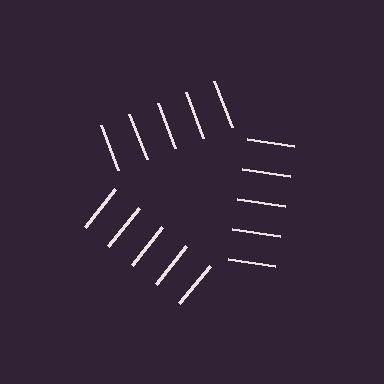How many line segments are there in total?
15 — 5 along each of the 3 edges.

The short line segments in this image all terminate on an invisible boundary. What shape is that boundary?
An illusory triangle — the line segments terminate on its edges but no continuous stroke is drawn.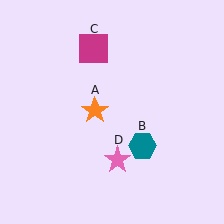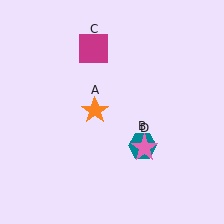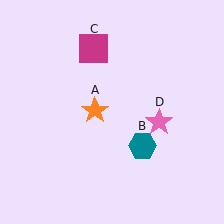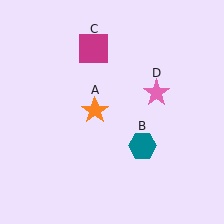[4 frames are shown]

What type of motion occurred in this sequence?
The pink star (object D) rotated counterclockwise around the center of the scene.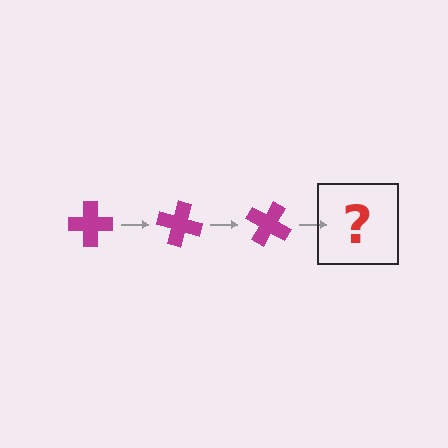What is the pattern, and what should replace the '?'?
The pattern is that the cross rotates 15 degrees each step. The '?' should be a magenta cross rotated 45 degrees.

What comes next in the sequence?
The next element should be a magenta cross rotated 45 degrees.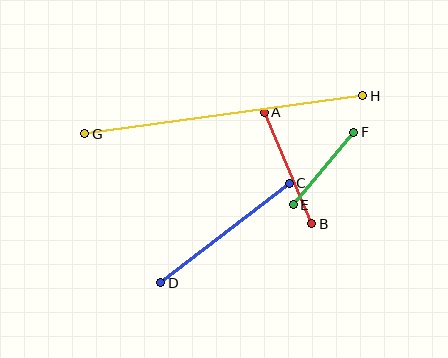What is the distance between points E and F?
The distance is approximately 94 pixels.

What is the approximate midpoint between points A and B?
The midpoint is at approximately (288, 168) pixels.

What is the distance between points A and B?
The distance is approximately 121 pixels.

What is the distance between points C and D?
The distance is approximately 163 pixels.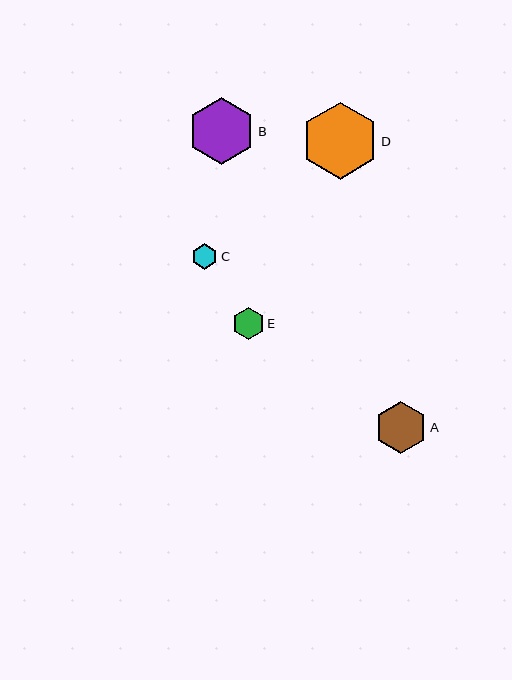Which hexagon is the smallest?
Hexagon C is the smallest with a size of approximately 26 pixels.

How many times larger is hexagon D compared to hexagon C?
Hexagon D is approximately 3.0 times the size of hexagon C.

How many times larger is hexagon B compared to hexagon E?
Hexagon B is approximately 2.1 times the size of hexagon E.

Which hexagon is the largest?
Hexagon D is the largest with a size of approximately 77 pixels.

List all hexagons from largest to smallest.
From largest to smallest: D, B, A, E, C.